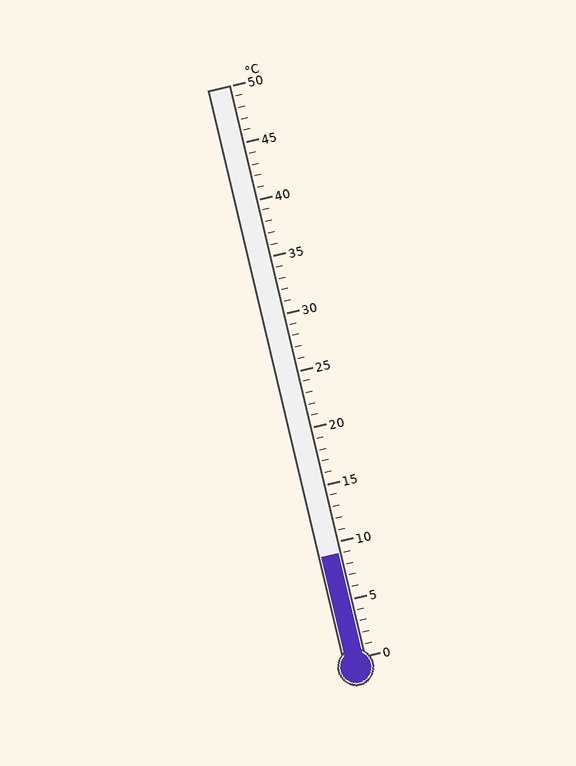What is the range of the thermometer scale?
The thermometer scale ranges from 0°C to 50°C.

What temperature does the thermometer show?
The thermometer shows approximately 9°C.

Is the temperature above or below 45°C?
The temperature is below 45°C.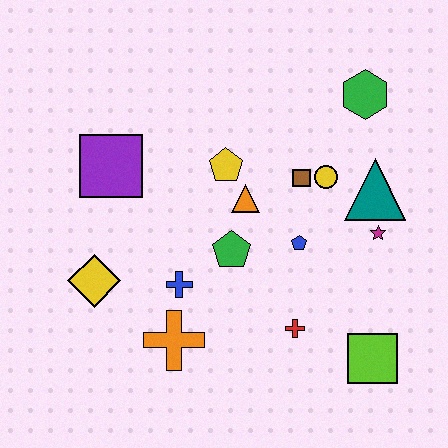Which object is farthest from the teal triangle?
The yellow diamond is farthest from the teal triangle.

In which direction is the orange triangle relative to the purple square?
The orange triangle is to the right of the purple square.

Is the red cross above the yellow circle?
No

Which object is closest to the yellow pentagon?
The orange triangle is closest to the yellow pentagon.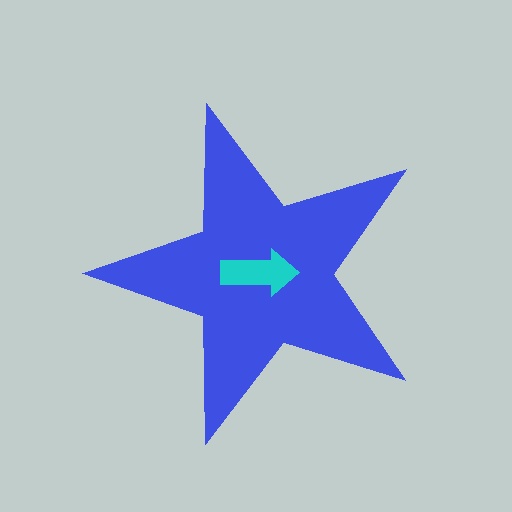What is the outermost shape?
The blue star.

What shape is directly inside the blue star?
The cyan arrow.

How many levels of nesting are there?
2.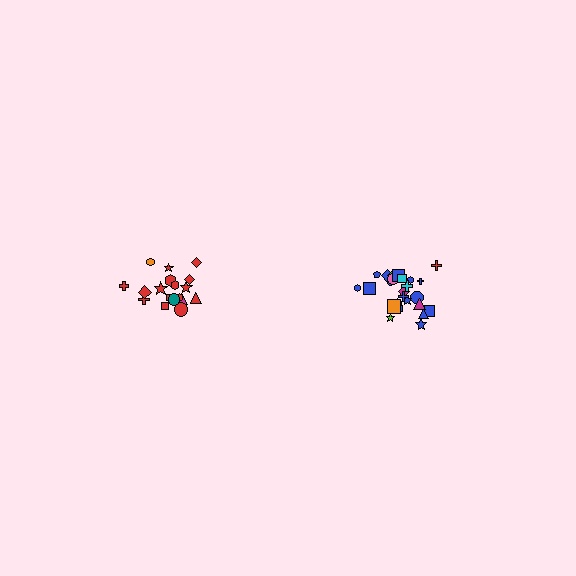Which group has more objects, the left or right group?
The right group.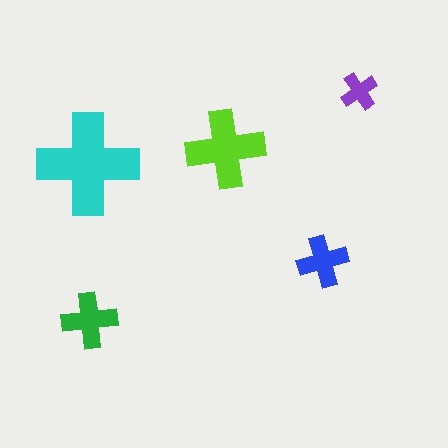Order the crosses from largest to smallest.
the cyan one, the lime one, the green one, the blue one, the purple one.